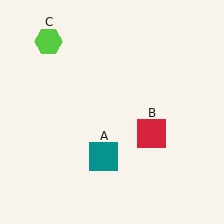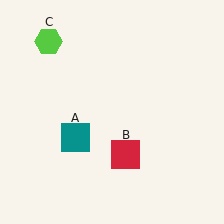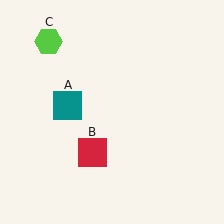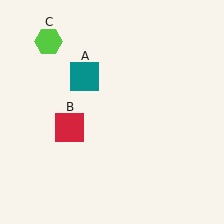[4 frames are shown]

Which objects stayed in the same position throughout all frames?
Lime hexagon (object C) remained stationary.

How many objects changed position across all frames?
2 objects changed position: teal square (object A), red square (object B).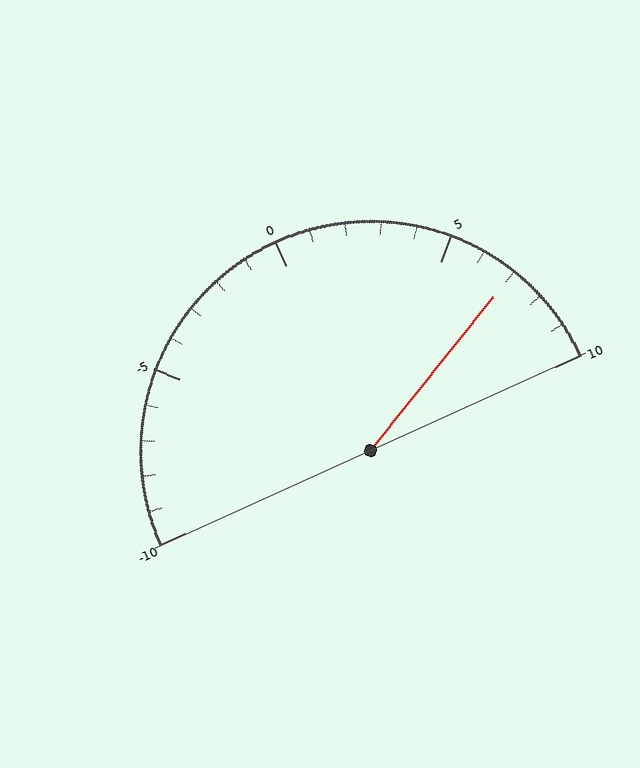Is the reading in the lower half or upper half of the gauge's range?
The reading is in the upper half of the range (-10 to 10).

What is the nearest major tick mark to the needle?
The nearest major tick mark is 5.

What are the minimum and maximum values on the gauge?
The gauge ranges from -10 to 10.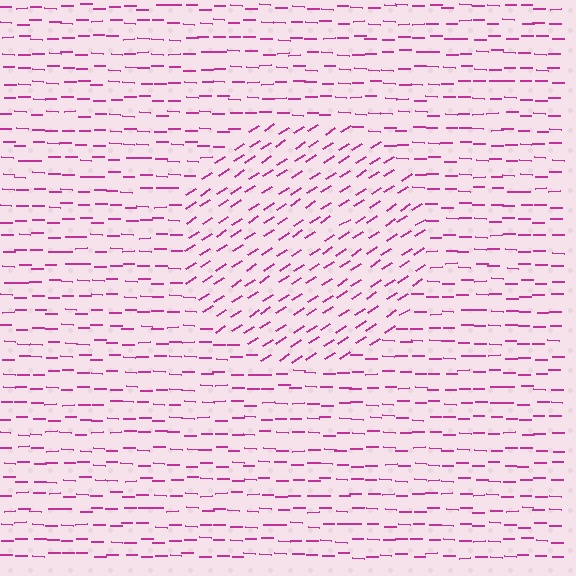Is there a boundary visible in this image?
Yes, there is a texture boundary formed by a change in line orientation.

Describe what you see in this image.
The image is filled with small magenta line segments. A circle region in the image has lines oriented differently from the surrounding lines, creating a visible texture boundary.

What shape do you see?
I see a circle.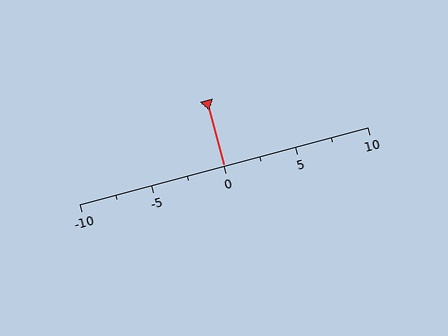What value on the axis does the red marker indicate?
The marker indicates approximately 0.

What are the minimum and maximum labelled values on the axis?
The axis runs from -10 to 10.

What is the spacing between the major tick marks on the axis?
The major ticks are spaced 5 apart.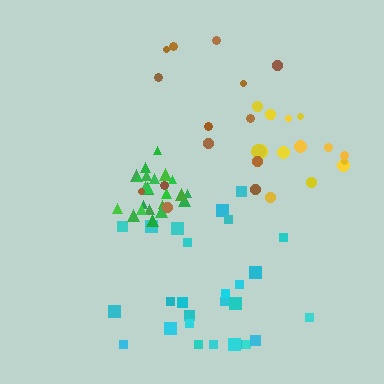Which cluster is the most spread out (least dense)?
Brown.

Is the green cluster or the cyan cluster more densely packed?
Green.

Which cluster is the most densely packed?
Green.